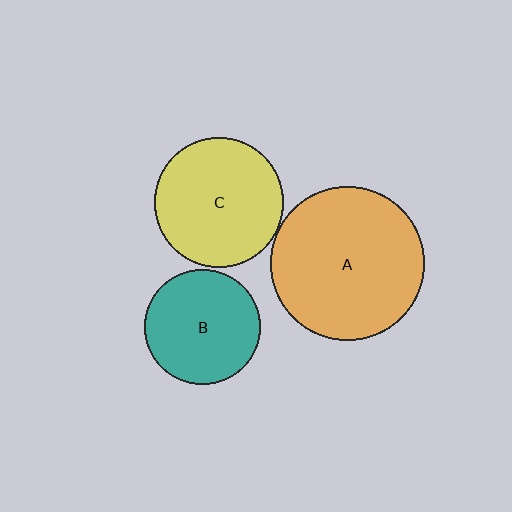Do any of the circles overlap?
No, none of the circles overlap.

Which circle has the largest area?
Circle A (orange).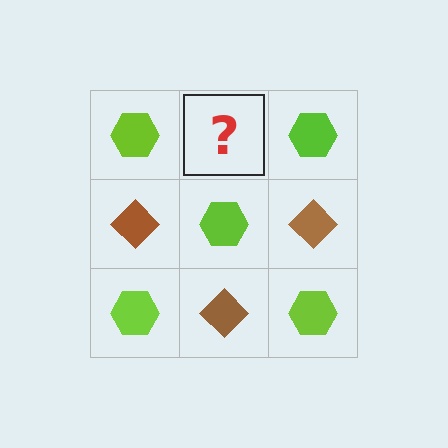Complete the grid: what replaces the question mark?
The question mark should be replaced with a brown diamond.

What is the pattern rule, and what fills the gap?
The rule is that it alternates lime hexagon and brown diamond in a checkerboard pattern. The gap should be filled with a brown diamond.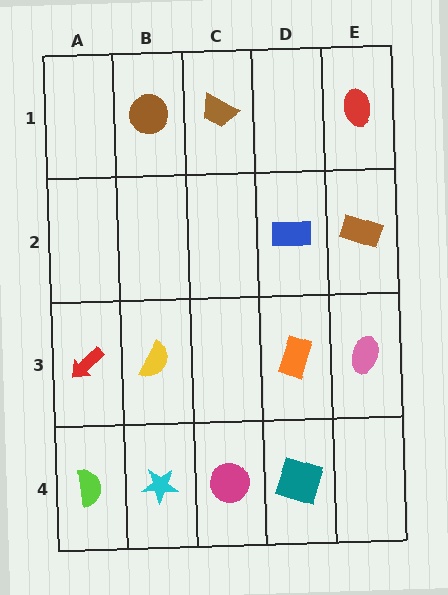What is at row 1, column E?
A red ellipse.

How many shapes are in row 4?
4 shapes.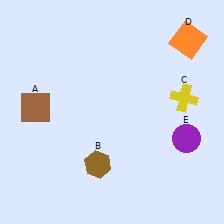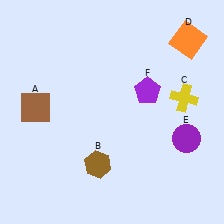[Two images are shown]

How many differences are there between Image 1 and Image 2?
There is 1 difference between the two images.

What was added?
A purple pentagon (F) was added in Image 2.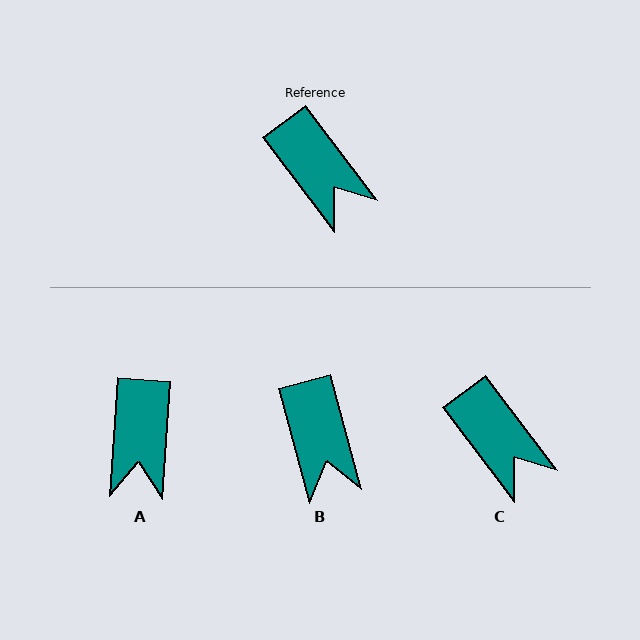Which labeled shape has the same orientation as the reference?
C.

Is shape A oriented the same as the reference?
No, it is off by about 41 degrees.